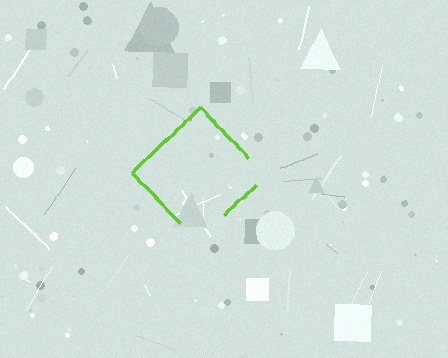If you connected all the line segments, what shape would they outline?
They would outline a diamond.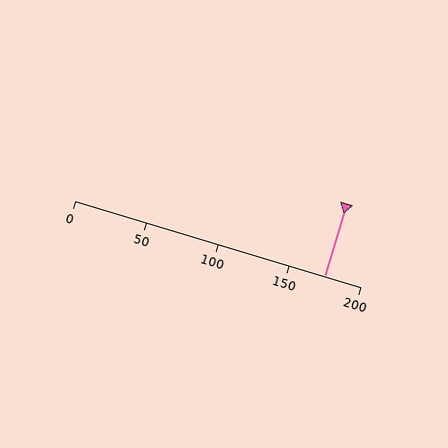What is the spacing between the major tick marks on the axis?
The major ticks are spaced 50 apart.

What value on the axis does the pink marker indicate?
The marker indicates approximately 175.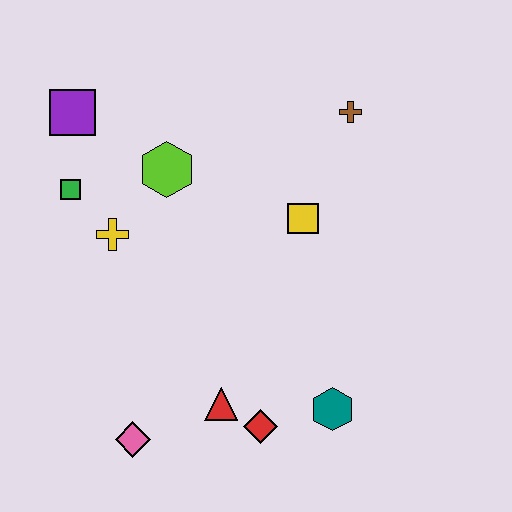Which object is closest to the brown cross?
The yellow square is closest to the brown cross.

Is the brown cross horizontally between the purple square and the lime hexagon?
No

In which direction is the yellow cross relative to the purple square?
The yellow cross is below the purple square.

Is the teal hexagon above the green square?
No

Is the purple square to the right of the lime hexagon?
No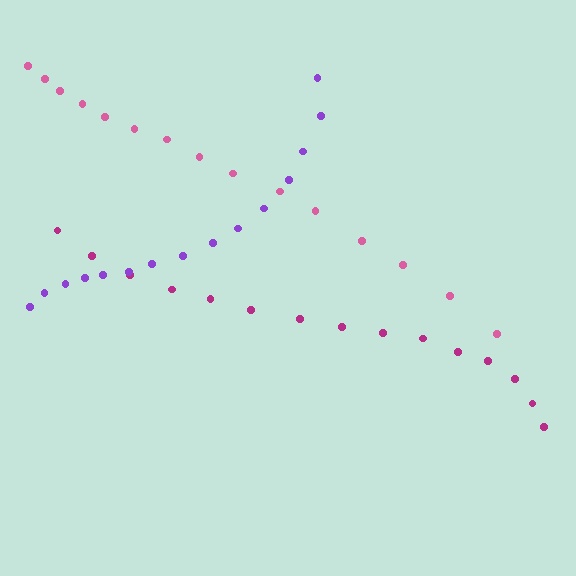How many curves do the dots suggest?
There are 3 distinct paths.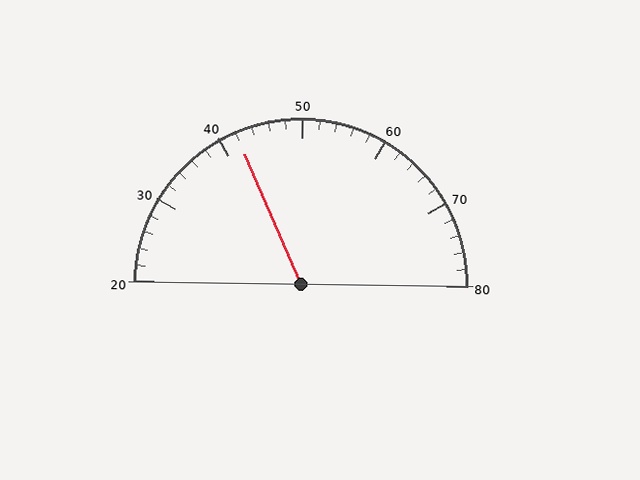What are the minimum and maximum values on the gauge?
The gauge ranges from 20 to 80.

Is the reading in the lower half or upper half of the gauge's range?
The reading is in the lower half of the range (20 to 80).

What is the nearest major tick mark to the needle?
The nearest major tick mark is 40.